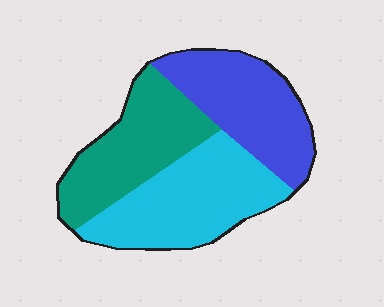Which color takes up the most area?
Cyan, at roughly 35%.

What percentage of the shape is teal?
Teal covers about 30% of the shape.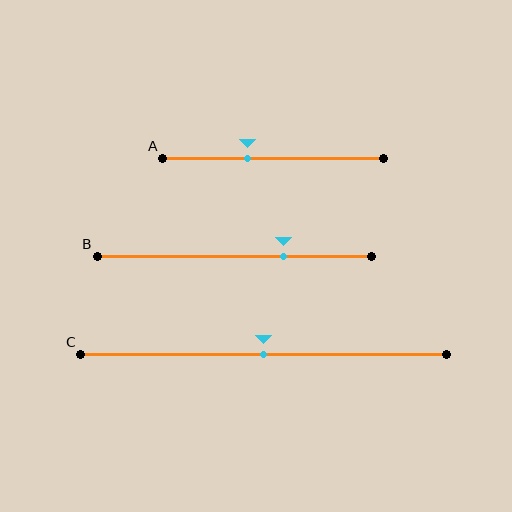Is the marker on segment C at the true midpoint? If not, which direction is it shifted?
Yes, the marker on segment C is at the true midpoint.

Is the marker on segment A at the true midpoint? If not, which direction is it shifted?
No, the marker on segment A is shifted to the left by about 11% of the segment length.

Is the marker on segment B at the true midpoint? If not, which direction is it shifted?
No, the marker on segment B is shifted to the right by about 18% of the segment length.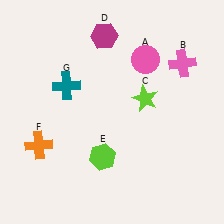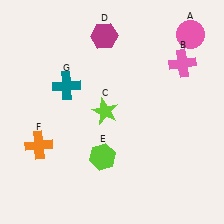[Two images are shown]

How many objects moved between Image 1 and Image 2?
2 objects moved between the two images.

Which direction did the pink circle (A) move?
The pink circle (A) moved right.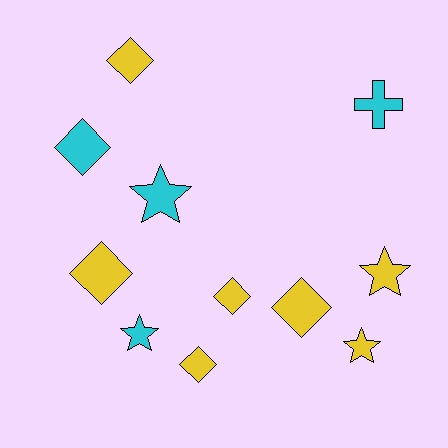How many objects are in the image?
There are 11 objects.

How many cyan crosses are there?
There is 1 cyan cross.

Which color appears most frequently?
Yellow, with 7 objects.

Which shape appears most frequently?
Diamond, with 6 objects.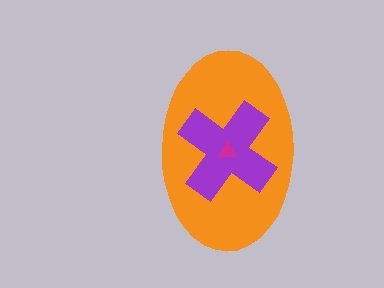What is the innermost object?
The magenta triangle.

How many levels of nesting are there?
3.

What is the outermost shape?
The orange ellipse.